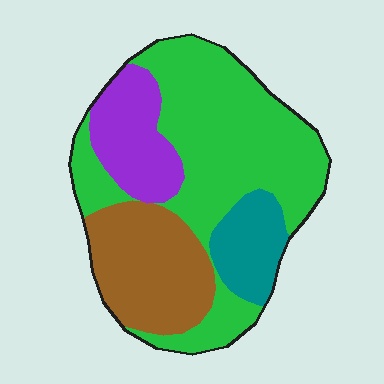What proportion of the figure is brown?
Brown takes up about one quarter (1/4) of the figure.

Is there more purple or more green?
Green.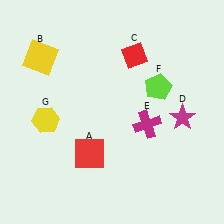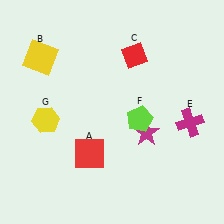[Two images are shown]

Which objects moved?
The objects that moved are: the magenta star (D), the magenta cross (E), the lime pentagon (F).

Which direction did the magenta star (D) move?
The magenta star (D) moved left.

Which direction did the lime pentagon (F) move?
The lime pentagon (F) moved down.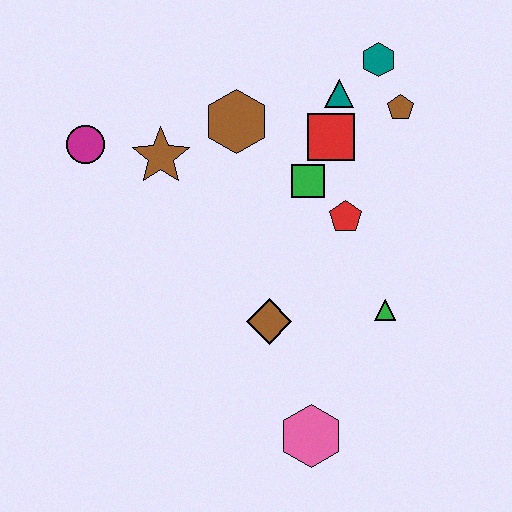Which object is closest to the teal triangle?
The red square is closest to the teal triangle.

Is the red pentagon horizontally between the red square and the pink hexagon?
No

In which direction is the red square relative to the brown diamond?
The red square is above the brown diamond.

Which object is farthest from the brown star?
The pink hexagon is farthest from the brown star.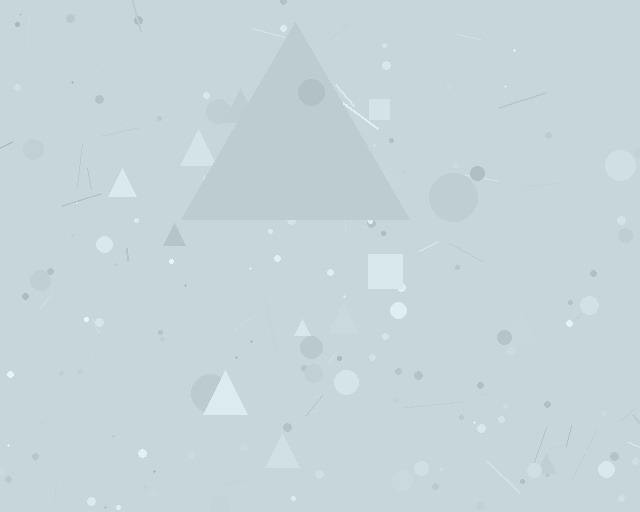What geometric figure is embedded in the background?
A triangle is embedded in the background.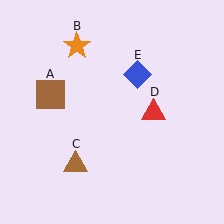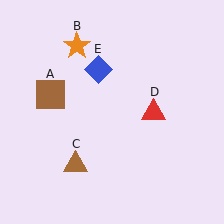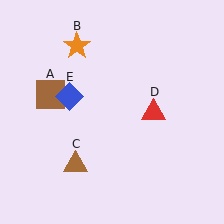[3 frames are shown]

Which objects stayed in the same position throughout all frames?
Brown square (object A) and orange star (object B) and brown triangle (object C) and red triangle (object D) remained stationary.